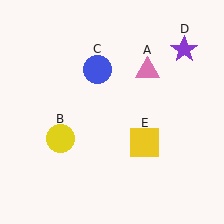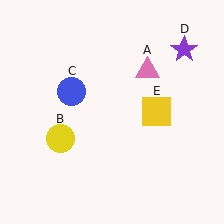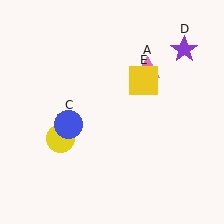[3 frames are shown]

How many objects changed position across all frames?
2 objects changed position: blue circle (object C), yellow square (object E).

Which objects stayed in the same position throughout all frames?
Pink triangle (object A) and yellow circle (object B) and purple star (object D) remained stationary.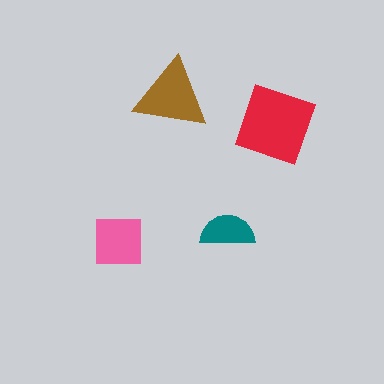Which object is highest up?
The brown triangle is topmost.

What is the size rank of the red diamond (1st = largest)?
1st.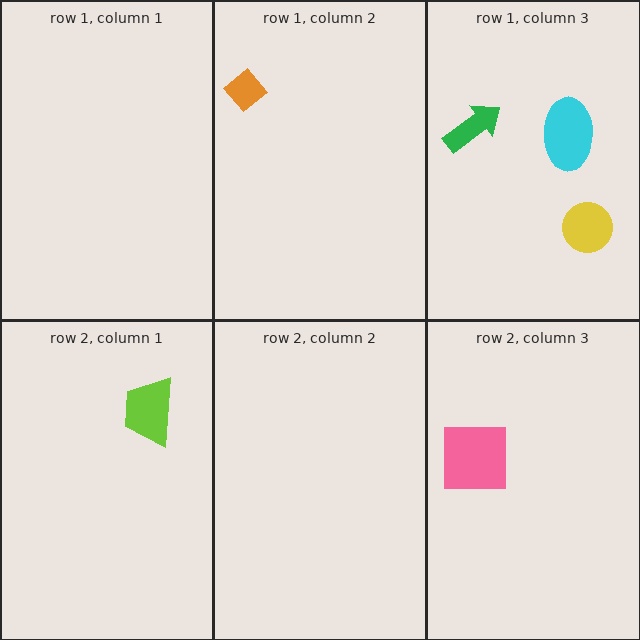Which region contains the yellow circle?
The row 1, column 3 region.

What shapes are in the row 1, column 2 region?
The orange diamond.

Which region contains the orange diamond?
The row 1, column 2 region.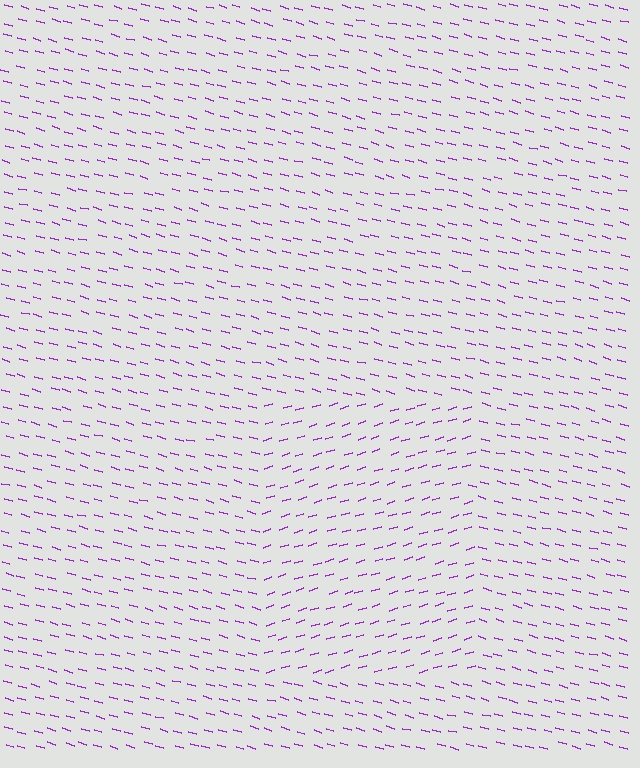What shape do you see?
I see a rectangle.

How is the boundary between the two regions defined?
The boundary is defined purely by a change in line orientation (approximately 33 degrees difference). All lines are the same color and thickness.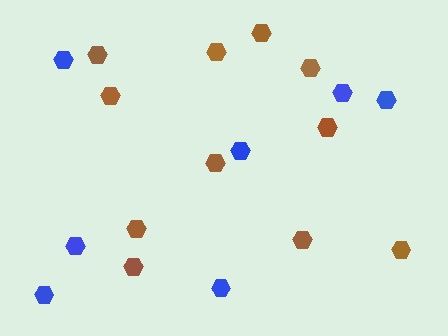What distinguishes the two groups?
There are 2 groups: one group of brown hexagons (11) and one group of blue hexagons (7).